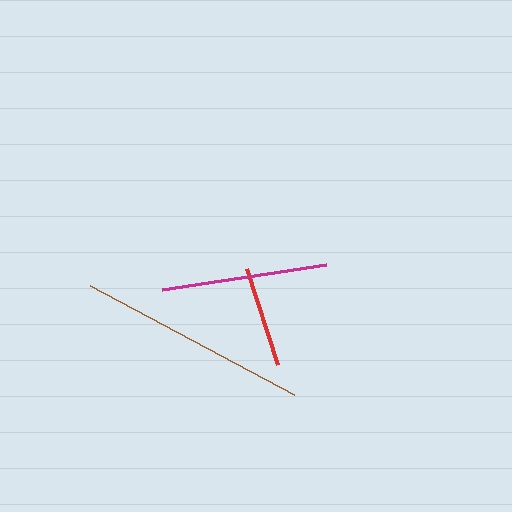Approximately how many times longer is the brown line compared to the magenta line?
The brown line is approximately 1.4 times the length of the magenta line.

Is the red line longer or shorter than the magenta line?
The magenta line is longer than the red line.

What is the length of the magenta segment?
The magenta segment is approximately 165 pixels long.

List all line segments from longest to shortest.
From longest to shortest: brown, magenta, red.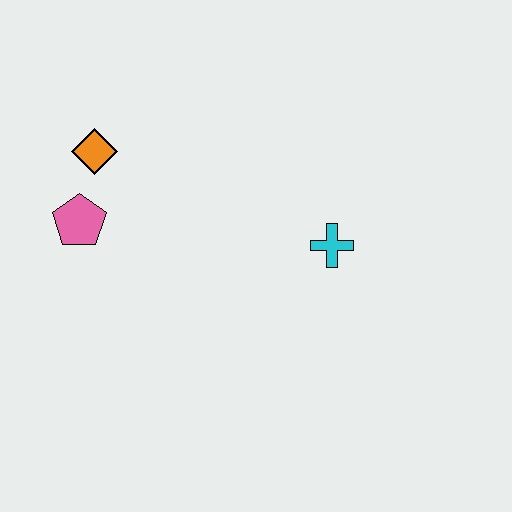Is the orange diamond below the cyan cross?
No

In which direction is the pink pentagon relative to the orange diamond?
The pink pentagon is below the orange diamond.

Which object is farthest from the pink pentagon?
The cyan cross is farthest from the pink pentagon.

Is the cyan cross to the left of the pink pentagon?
No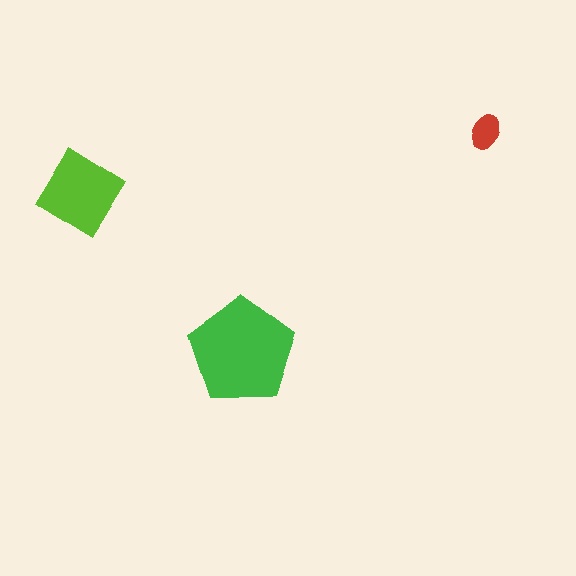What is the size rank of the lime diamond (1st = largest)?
2nd.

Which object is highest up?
The red ellipse is topmost.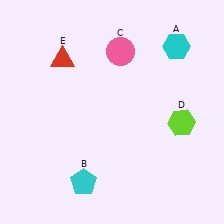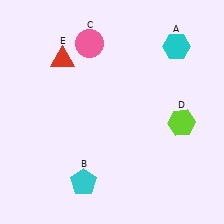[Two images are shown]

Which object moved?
The pink circle (C) moved left.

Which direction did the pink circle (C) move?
The pink circle (C) moved left.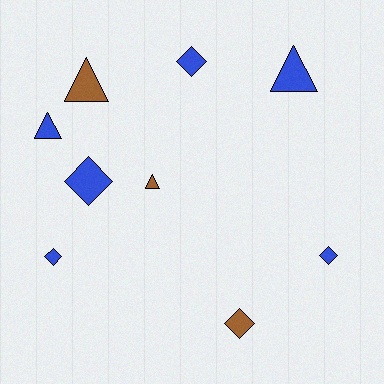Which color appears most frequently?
Blue, with 6 objects.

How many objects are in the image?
There are 9 objects.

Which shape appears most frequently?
Diamond, with 5 objects.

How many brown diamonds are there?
There is 1 brown diamond.